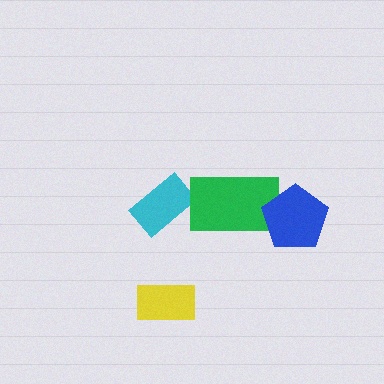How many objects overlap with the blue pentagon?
1 object overlaps with the blue pentagon.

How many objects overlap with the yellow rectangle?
0 objects overlap with the yellow rectangle.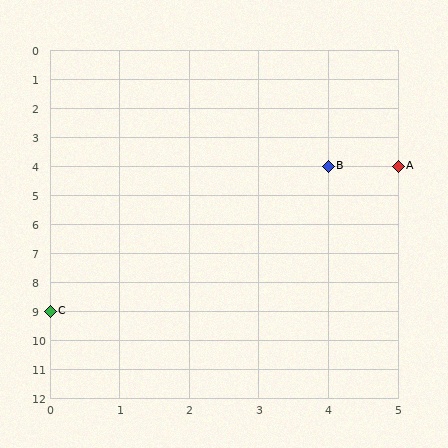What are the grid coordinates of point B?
Point B is at grid coordinates (4, 4).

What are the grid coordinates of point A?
Point A is at grid coordinates (5, 4).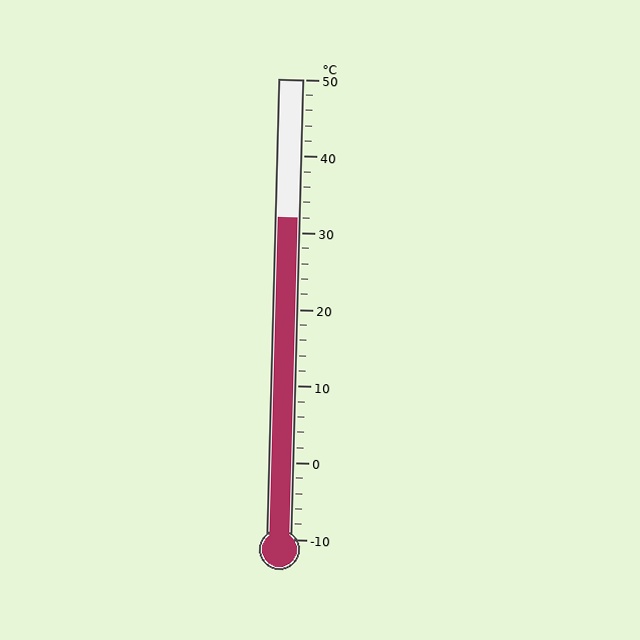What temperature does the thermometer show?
The thermometer shows approximately 32°C.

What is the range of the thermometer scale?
The thermometer scale ranges from -10°C to 50°C.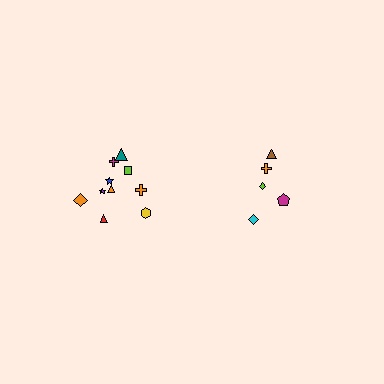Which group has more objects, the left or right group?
The left group.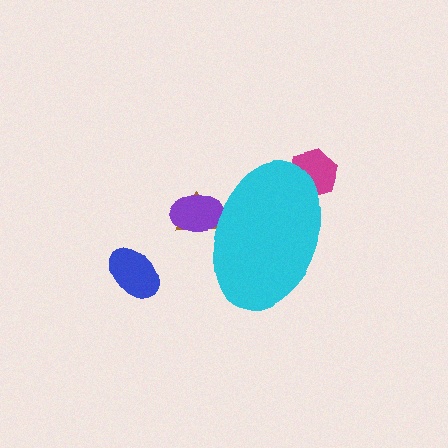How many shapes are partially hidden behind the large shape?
3 shapes are partially hidden.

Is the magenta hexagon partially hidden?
Yes, the magenta hexagon is partially hidden behind the cyan ellipse.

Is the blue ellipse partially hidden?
No, the blue ellipse is fully visible.